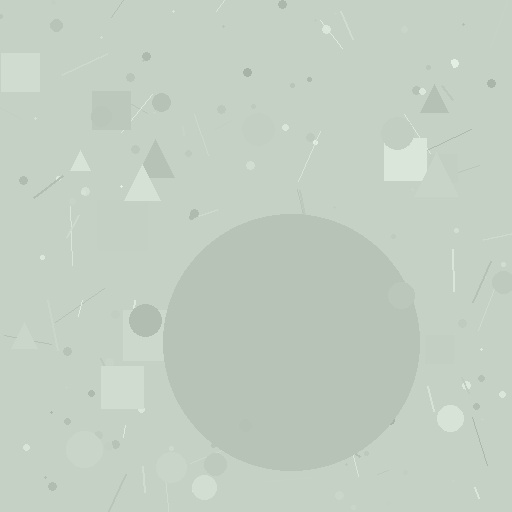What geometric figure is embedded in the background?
A circle is embedded in the background.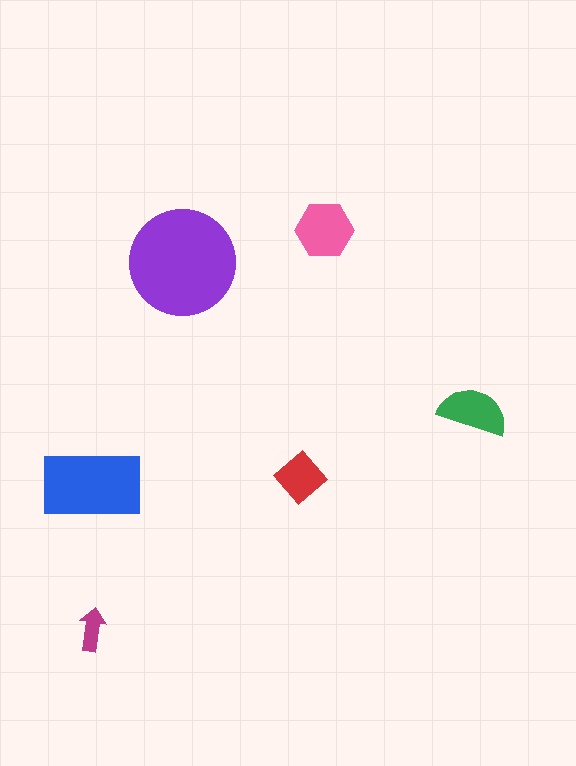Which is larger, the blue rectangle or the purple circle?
The purple circle.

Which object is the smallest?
The magenta arrow.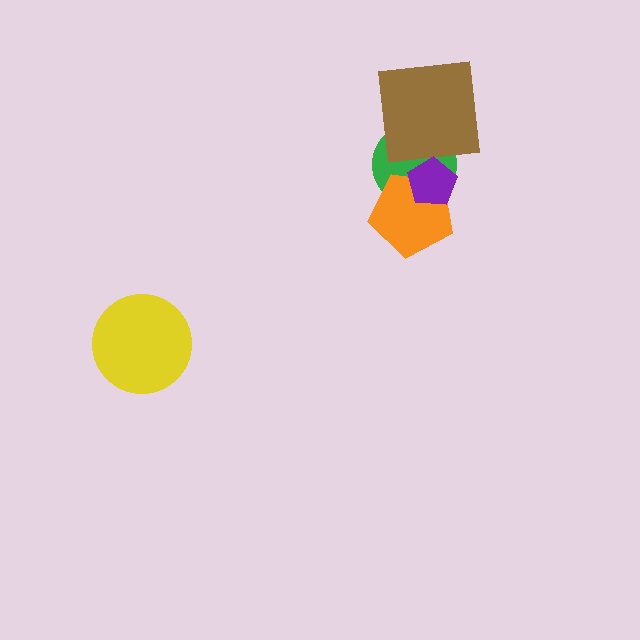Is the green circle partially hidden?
Yes, it is partially covered by another shape.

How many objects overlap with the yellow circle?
0 objects overlap with the yellow circle.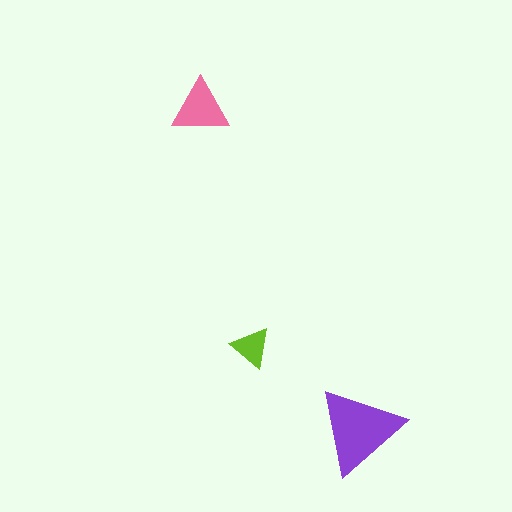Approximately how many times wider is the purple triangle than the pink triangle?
About 1.5 times wider.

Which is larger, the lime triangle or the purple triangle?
The purple one.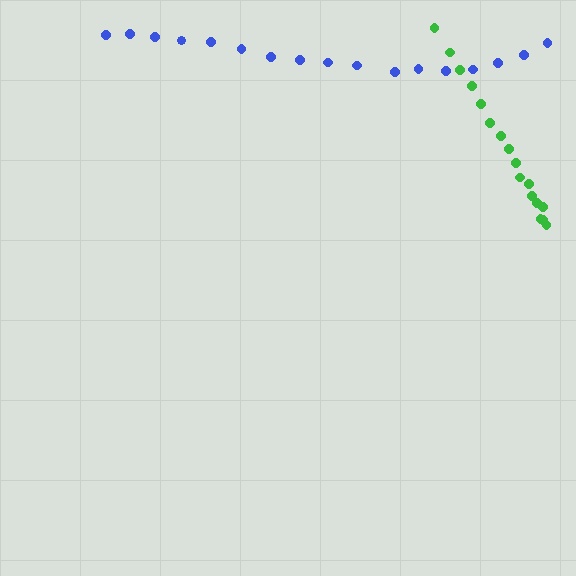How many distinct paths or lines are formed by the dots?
There are 2 distinct paths.